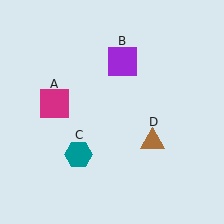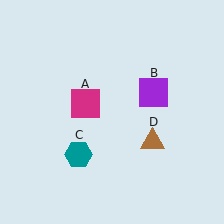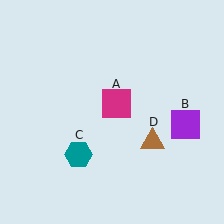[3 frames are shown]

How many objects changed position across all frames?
2 objects changed position: magenta square (object A), purple square (object B).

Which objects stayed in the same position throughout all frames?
Teal hexagon (object C) and brown triangle (object D) remained stationary.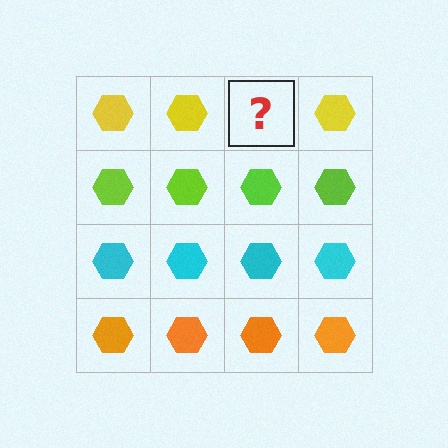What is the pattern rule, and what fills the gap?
The rule is that each row has a consistent color. The gap should be filled with a yellow hexagon.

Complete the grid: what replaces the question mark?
The question mark should be replaced with a yellow hexagon.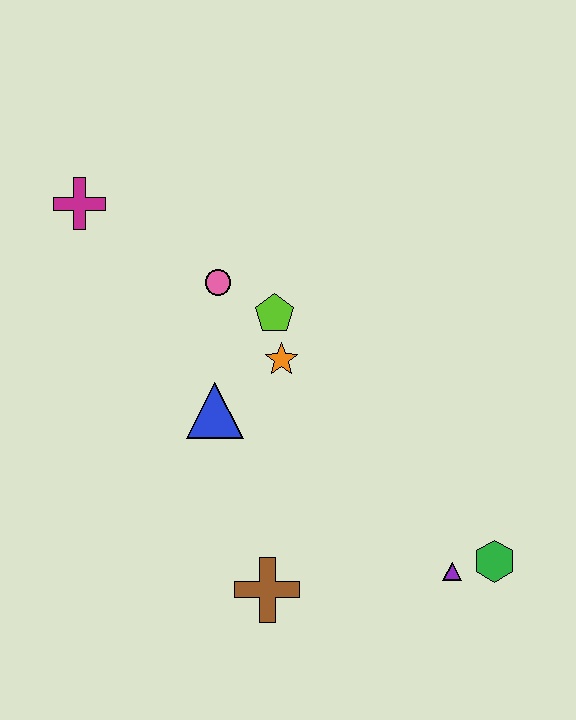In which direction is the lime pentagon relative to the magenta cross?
The lime pentagon is to the right of the magenta cross.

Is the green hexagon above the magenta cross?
No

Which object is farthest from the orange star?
The green hexagon is farthest from the orange star.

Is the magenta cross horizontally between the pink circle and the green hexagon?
No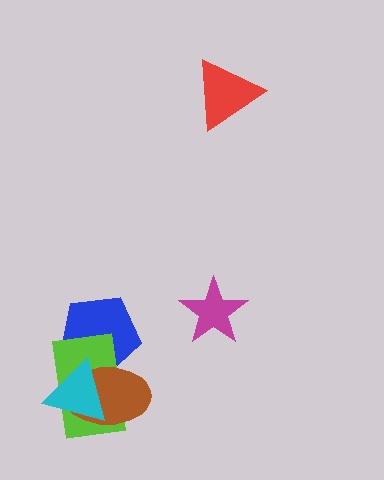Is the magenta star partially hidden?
No, no other shape covers it.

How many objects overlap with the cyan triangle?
3 objects overlap with the cyan triangle.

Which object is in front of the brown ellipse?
The cyan triangle is in front of the brown ellipse.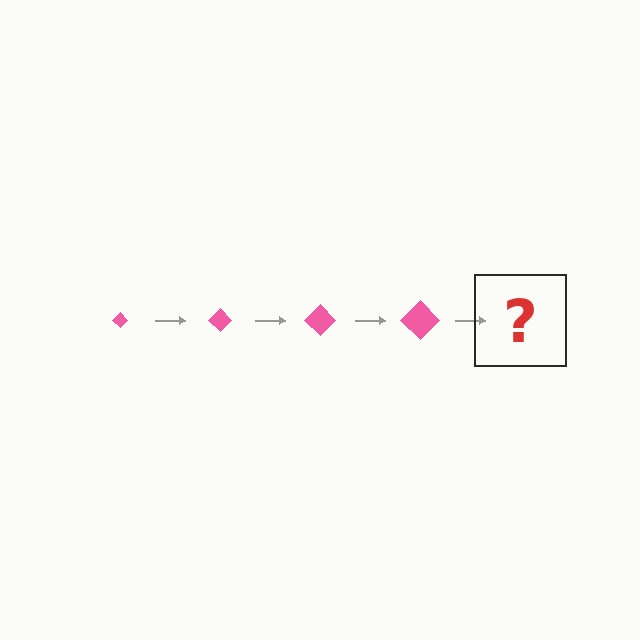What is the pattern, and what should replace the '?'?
The pattern is that the diamond gets progressively larger each step. The '?' should be a pink diamond, larger than the previous one.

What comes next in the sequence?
The next element should be a pink diamond, larger than the previous one.